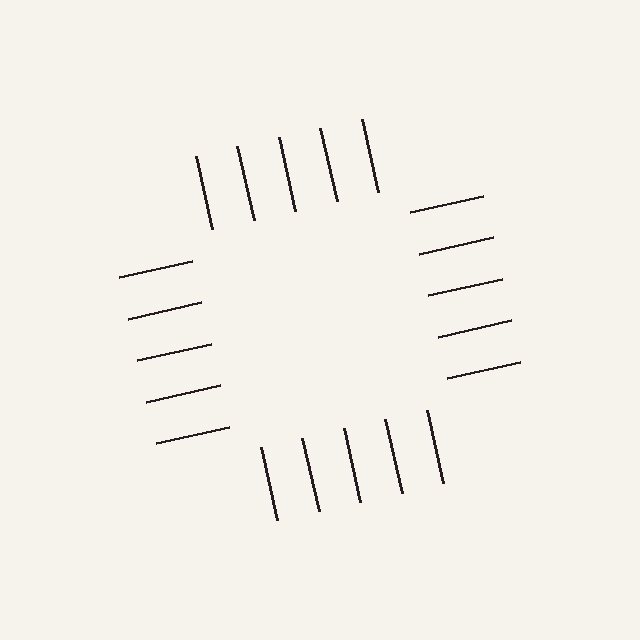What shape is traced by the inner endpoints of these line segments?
An illusory square — the line segments terminate on its edges but no continuous stroke is drawn.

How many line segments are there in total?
20 — 5 along each of the 4 edges.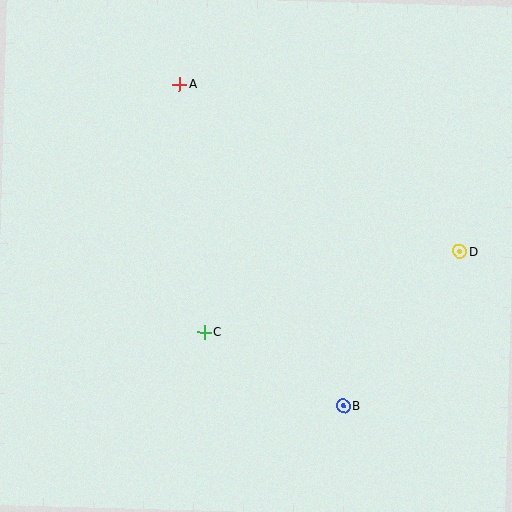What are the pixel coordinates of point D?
Point D is at (460, 251).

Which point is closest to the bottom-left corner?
Point C is closest to the bottom-left corner.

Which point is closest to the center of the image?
Point C at (204, 332) is closest to the center.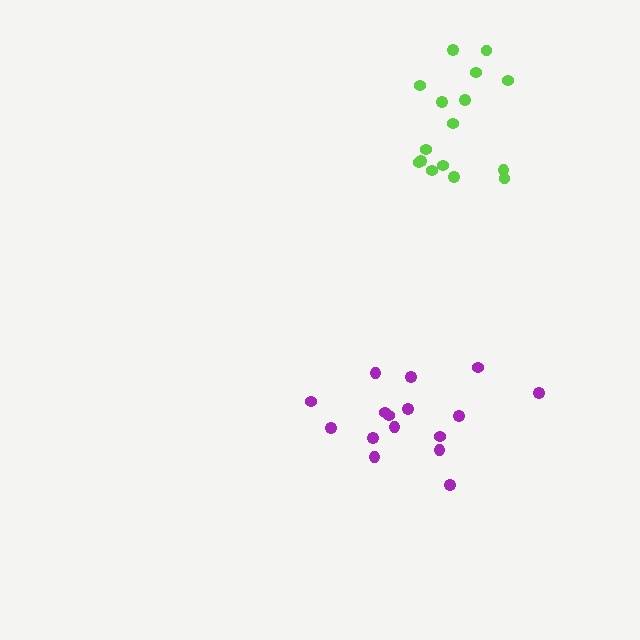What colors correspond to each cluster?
The clusters are colored: lime, purple.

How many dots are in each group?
Group 1: 16 dots, Group 2: 16 dots (32 total).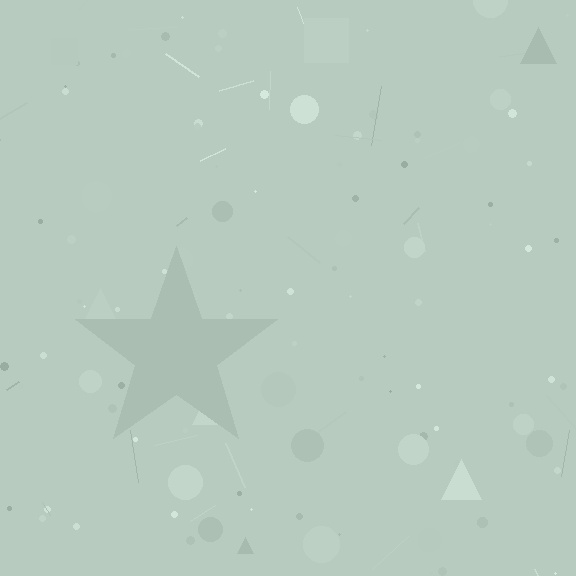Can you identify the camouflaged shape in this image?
The camouflaged shape is a star.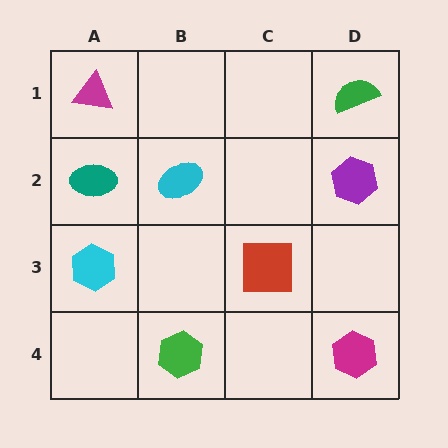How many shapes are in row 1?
2 shapes.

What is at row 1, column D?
A green semicircle.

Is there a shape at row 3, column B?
No, that cell is empty.